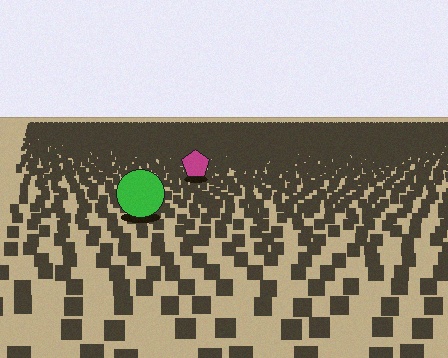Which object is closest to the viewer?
The green circle is closest. The texture marks near it are larger and more spread out.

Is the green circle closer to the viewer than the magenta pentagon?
Yes. The green circle is closer — you can tell from the texture gradient: the ground texture is coarser near it.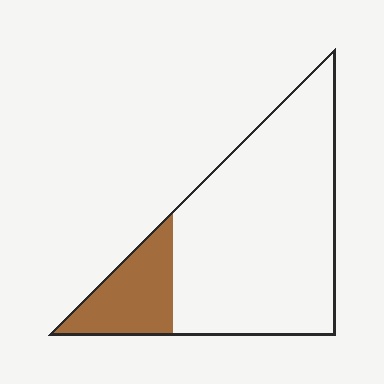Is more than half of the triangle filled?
No.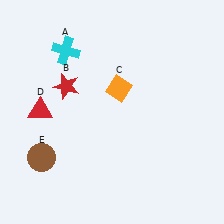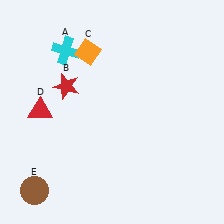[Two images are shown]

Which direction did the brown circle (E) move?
The brown circle (E) moved down.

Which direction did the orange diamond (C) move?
The orange diamond (C) moved up.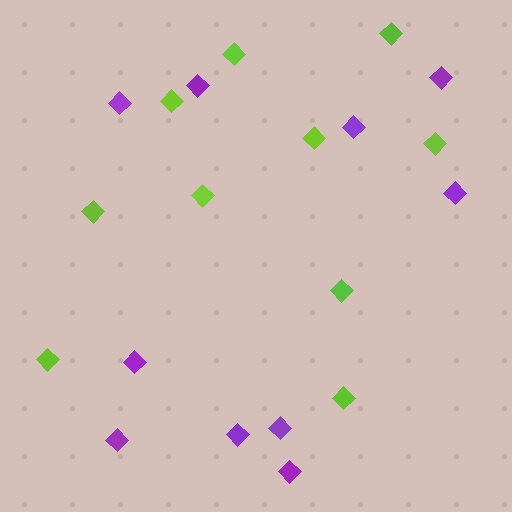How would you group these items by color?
There are 2 groups: one group of purple diamonds (10) and one group of lime diamonds (10).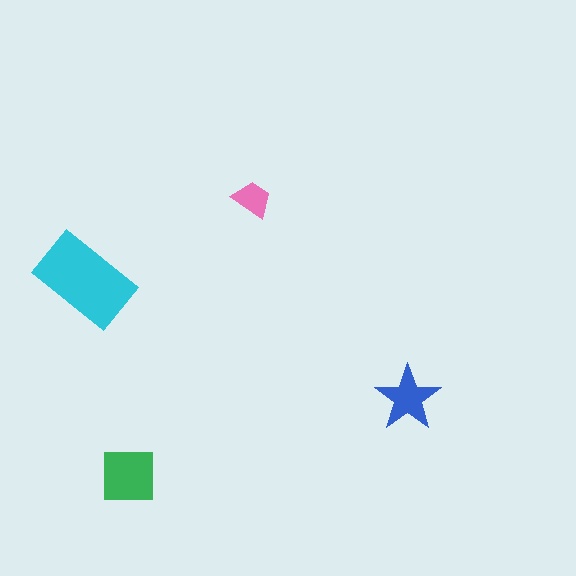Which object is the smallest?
The pink trapezoid.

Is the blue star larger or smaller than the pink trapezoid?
Larger.